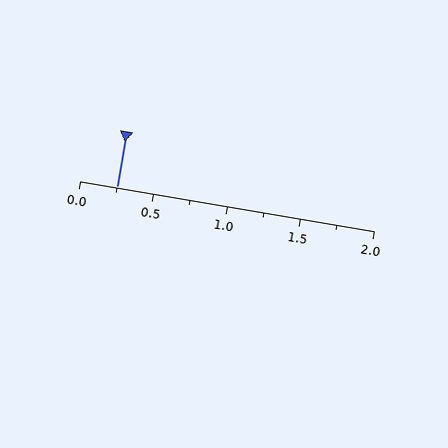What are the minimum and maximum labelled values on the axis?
The axis runs from 0.0 to 2.0.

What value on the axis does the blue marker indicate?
The marker indicates approximately 0.25.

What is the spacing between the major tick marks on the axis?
The major ticks are spaced 0.5 apart.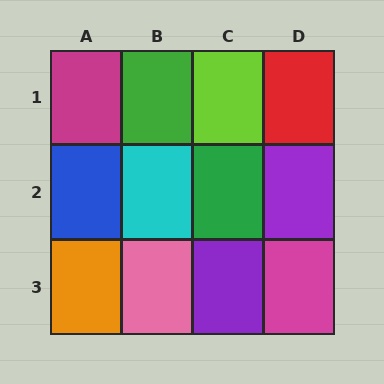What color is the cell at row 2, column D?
Purple.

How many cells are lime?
1 cell is lime.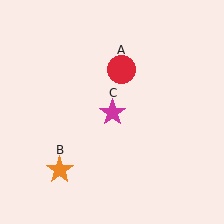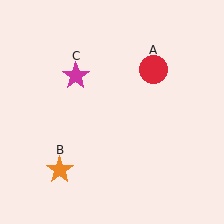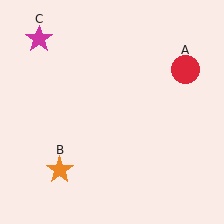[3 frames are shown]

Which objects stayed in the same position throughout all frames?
Orange star (object B) remained stationary.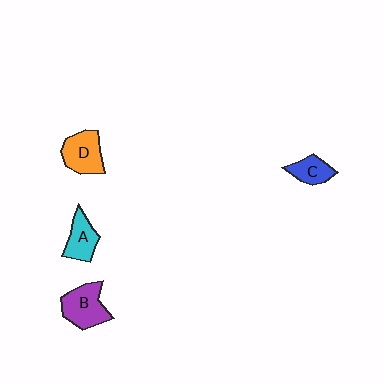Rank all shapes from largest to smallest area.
From largest to smallest: B (purple), D (orange), A (cyan), C (blue).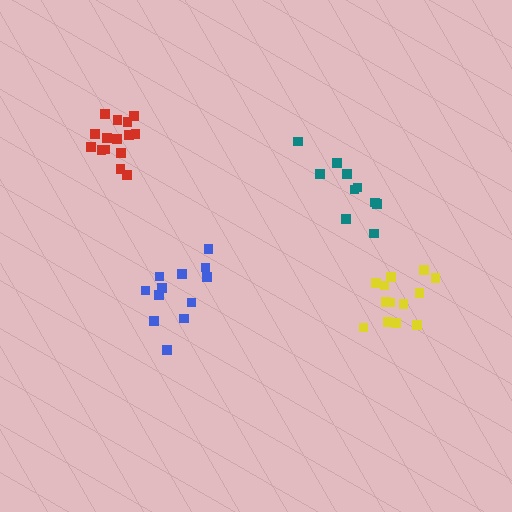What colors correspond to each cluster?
The clusters are colored: teal, yellow, red, blue.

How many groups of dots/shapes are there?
There are 4 groups.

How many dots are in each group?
Group 1: 10 dots, Group 2: 13 dots, Group 3: 15 dots, Group 4: 12 dots (50 total).